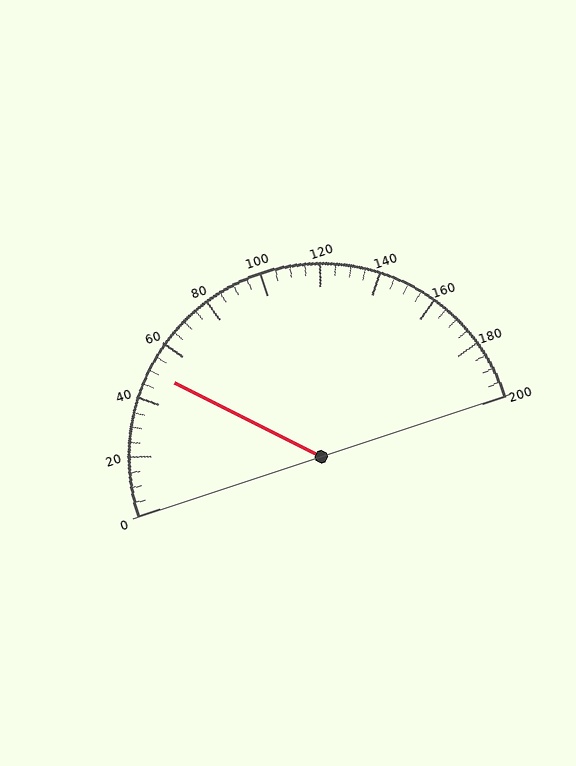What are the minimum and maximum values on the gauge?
The gauge ranges from 0 to 200.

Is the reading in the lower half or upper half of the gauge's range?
The reading is in the lower half of the range (0 to 200).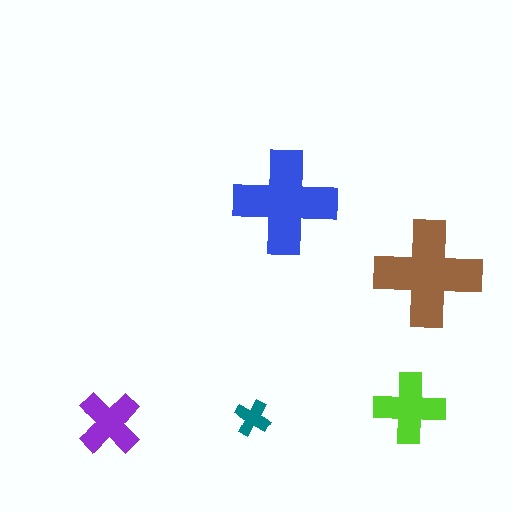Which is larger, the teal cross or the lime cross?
The lime one.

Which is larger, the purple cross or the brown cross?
The brown one.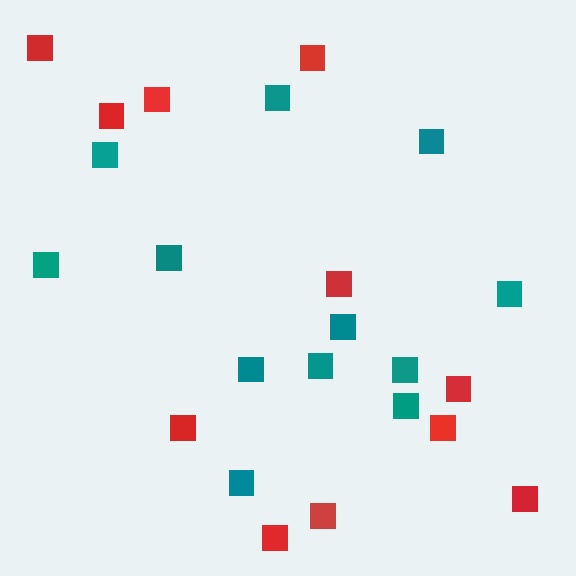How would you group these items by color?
There are 2 groups: one group of red squares (11) and one group of teal squares (12).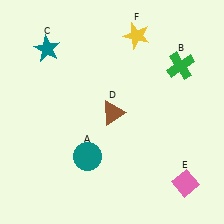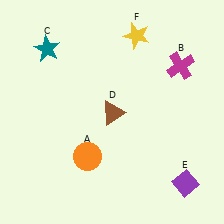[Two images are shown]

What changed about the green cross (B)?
In Image 1, B is green. In Image 2, it changed to magenta.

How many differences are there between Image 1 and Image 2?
There are 3 differences between the two images.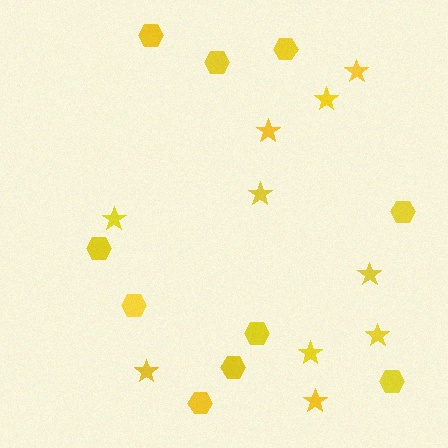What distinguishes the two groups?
There are 2 groups: one group of hexagons (10) and one group of stars (10).